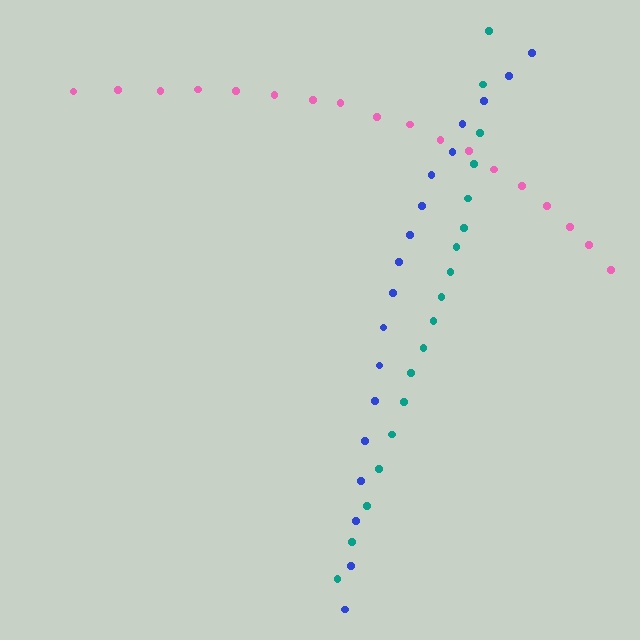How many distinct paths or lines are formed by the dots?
There are 3 distinct paths.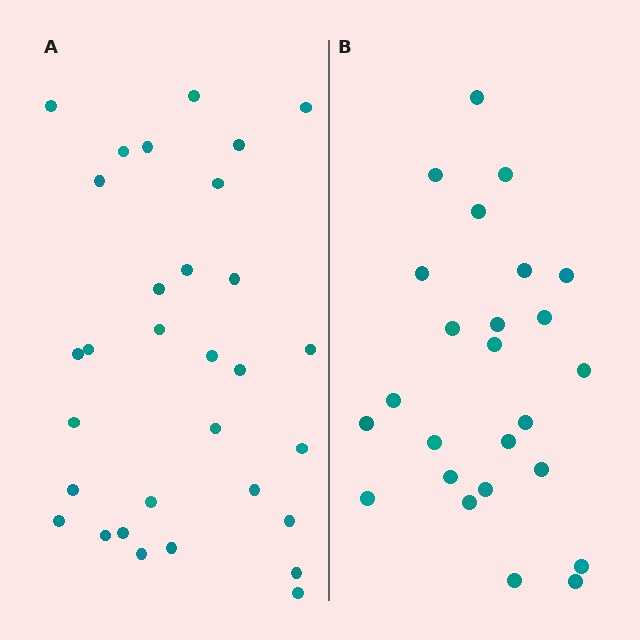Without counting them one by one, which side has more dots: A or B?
Region A (the left region) has more dots.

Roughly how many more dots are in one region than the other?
Region A has about 6 more dots than region B.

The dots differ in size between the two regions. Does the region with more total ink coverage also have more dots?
No. Region B has more total ink coverage because its dots are larger, but region A actually contains more individual dots. Total area can be misleading — the number of items is what matters here.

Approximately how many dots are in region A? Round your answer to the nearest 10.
About 30 dots. (The exact count is 31, which rounds to 30.)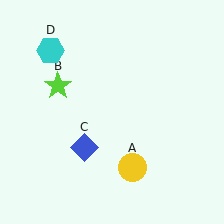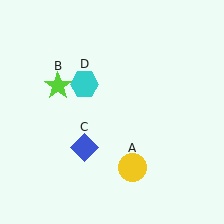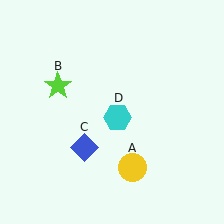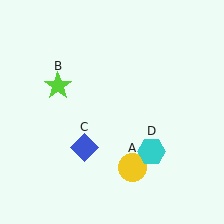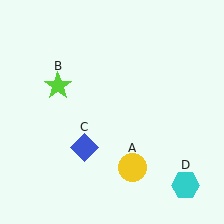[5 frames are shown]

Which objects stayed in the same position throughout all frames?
Yellow circle (object A) and lime star (object B) and blue diamond (object C) remained stationary.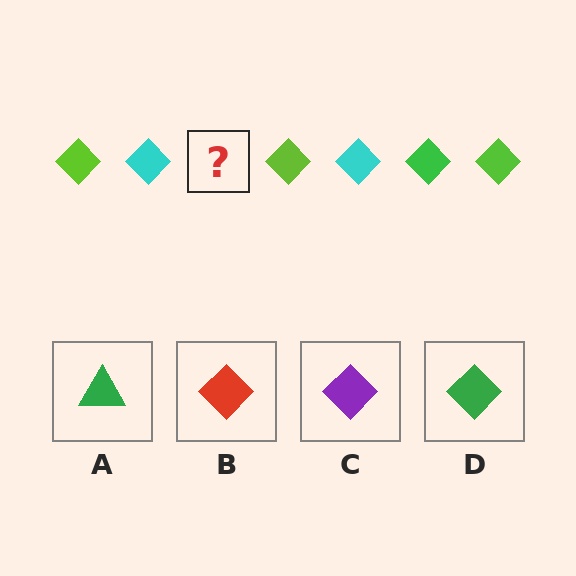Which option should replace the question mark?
Option D.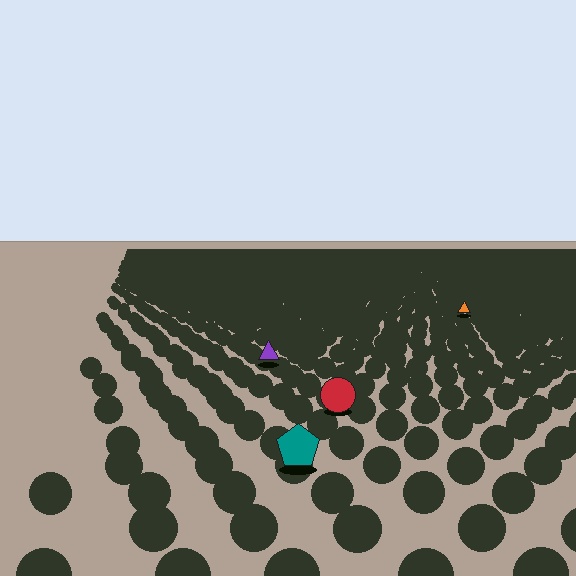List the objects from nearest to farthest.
From nearest to farthest: the teal pentagon, the red circle, the purple triangle, the orange triangle.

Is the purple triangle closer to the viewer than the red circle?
No. The red circle is closer — you can tell from the texture gradient: the ground texture is coarser near it.